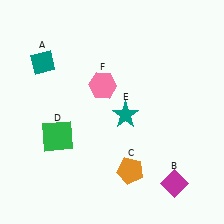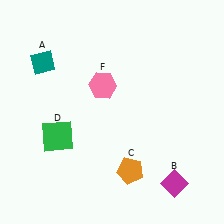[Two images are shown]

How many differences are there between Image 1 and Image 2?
There is 1 difference between the two images.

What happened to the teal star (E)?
The teal star (E) was removed in Image 2. It was in the bottom-right area of Image 1.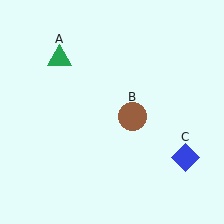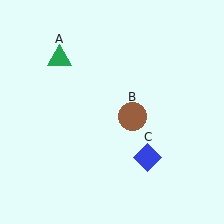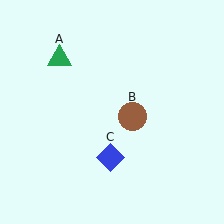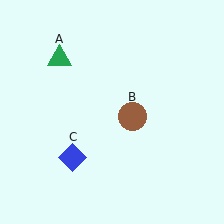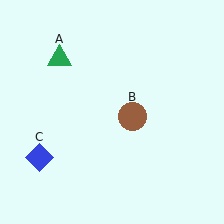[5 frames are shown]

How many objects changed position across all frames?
1 object changed position: blue diamond (object C).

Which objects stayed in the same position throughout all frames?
Green triangle (object A) and brown circle (object B) remained stationary.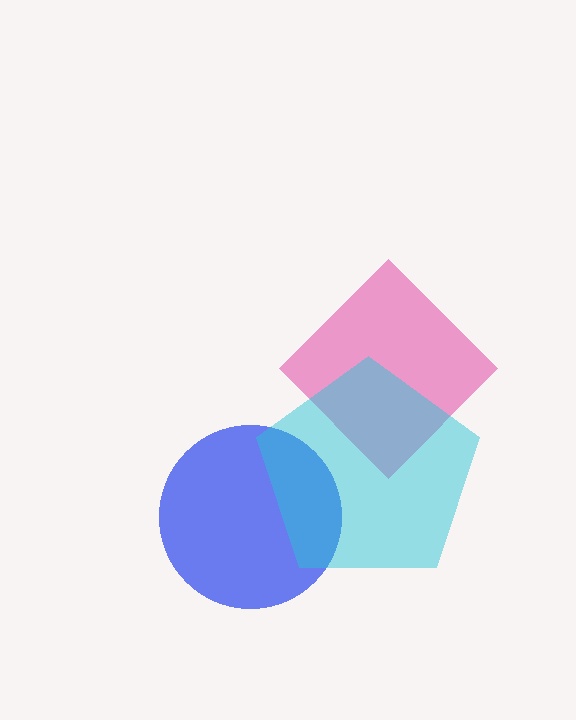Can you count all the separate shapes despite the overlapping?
Yes, there are 3 separate shapes.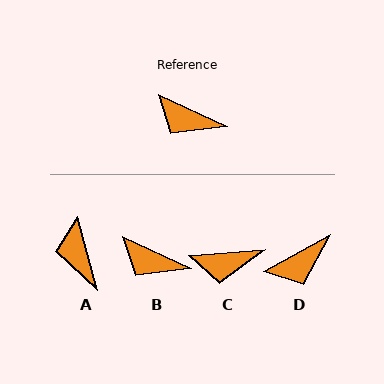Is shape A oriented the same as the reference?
No, it is off by about 50 degrees.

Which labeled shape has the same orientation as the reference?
B.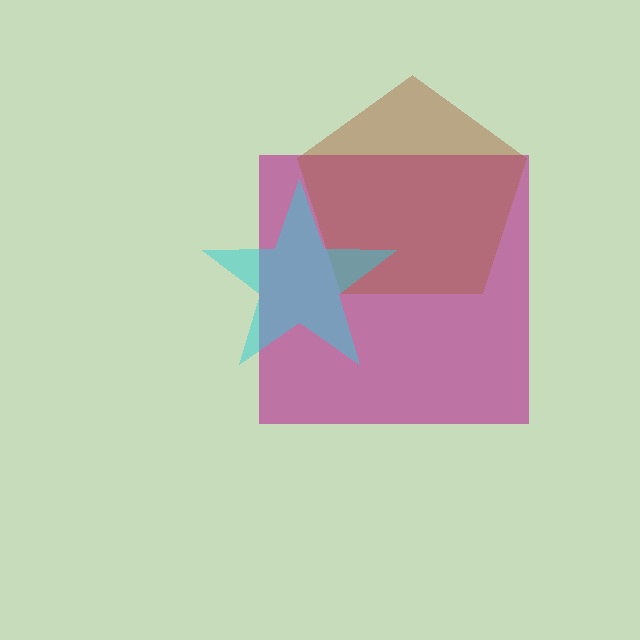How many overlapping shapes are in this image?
There are 3 overlapping shapes in the image.